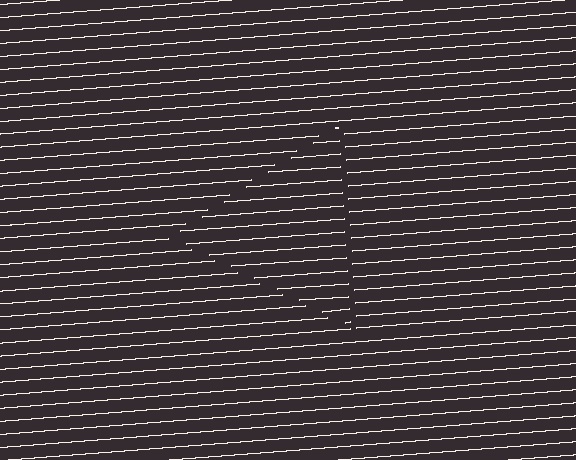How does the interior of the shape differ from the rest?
The interior of the shape contains the same grating, shifted by half a period — the contour is defined by the phase discontinuity where line-ends from the inner and outer gratings abut.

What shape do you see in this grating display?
An illusory triangle. The interior of the shape contains the same grating, shifted by half a period — the contour is defined by the phase discontinuity where line-ends from the inner and outer gratings abut.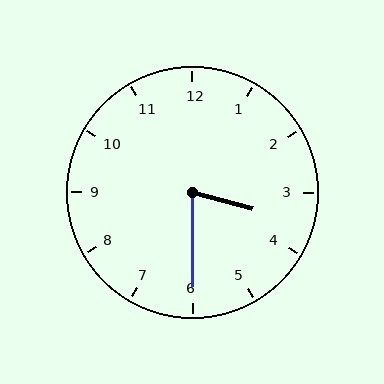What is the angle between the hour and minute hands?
Approximately 75 degrees.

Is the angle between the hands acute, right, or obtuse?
It is acute.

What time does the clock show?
3:30.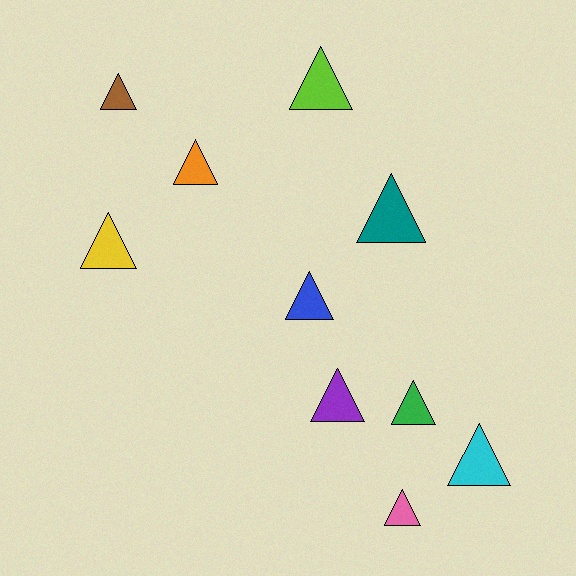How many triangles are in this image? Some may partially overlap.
There are 10 triangles.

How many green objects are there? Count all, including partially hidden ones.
There is 1 green object.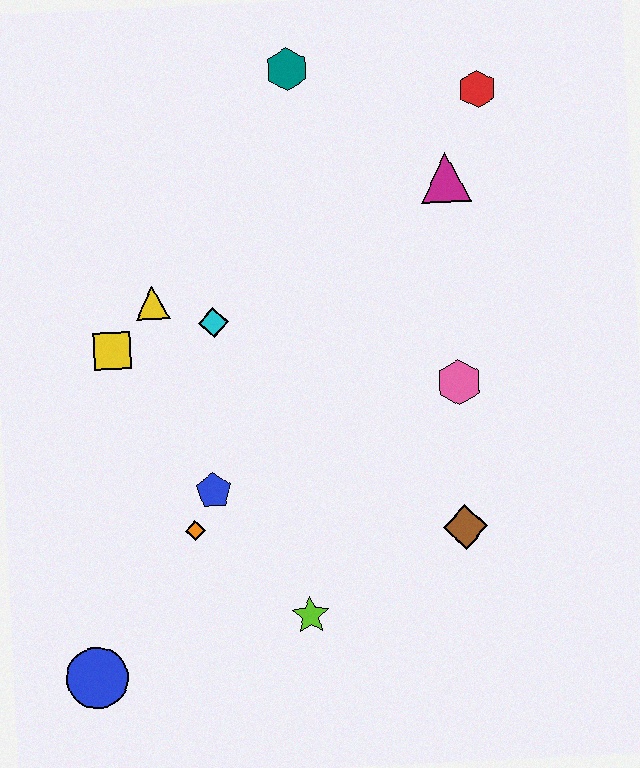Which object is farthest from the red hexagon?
The blue circle is farthest from the red hexagon.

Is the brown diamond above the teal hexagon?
No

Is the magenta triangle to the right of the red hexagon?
No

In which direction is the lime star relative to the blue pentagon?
The lime star is below the blue pentagon.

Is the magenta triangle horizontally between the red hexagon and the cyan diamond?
Yes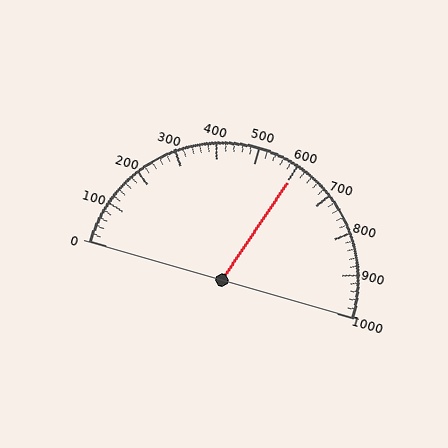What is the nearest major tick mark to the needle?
The nearest major tick mark is 600.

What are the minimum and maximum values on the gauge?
The gauge ranges from 0 to 1000.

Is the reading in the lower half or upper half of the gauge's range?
The reading is in the upper half of the range (0 to 1000).